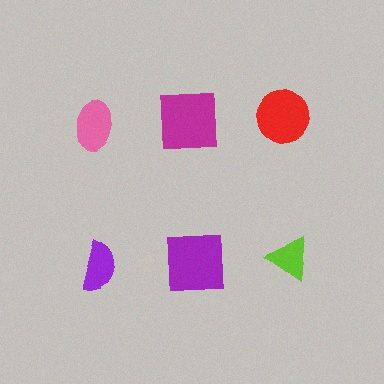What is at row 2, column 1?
A purple semicircle.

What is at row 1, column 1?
A pink ellipse.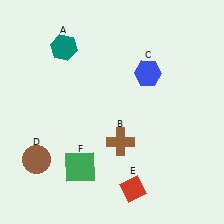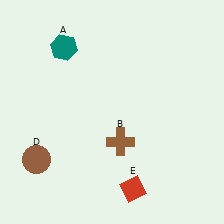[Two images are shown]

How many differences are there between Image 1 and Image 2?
There are 2 differences between the two images.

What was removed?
The green square (F), the blue hexagon (C) were removed in Image 2.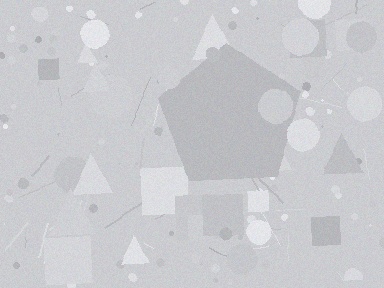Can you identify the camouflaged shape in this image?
The camouflaged shape is a pentagon.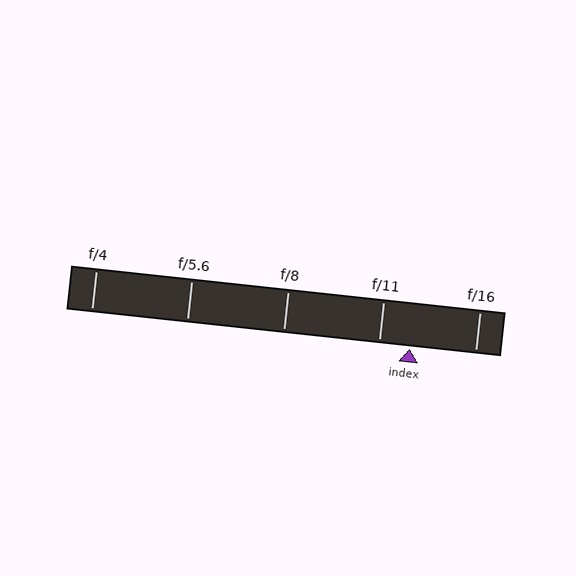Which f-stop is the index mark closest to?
The index mark is closest to f/11.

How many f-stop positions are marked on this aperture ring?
There are 5 f-stop positions marked.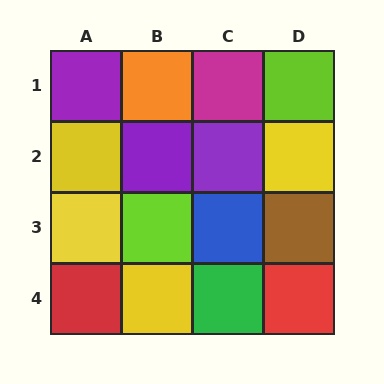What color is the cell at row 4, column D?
Red.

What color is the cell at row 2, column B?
Purple.